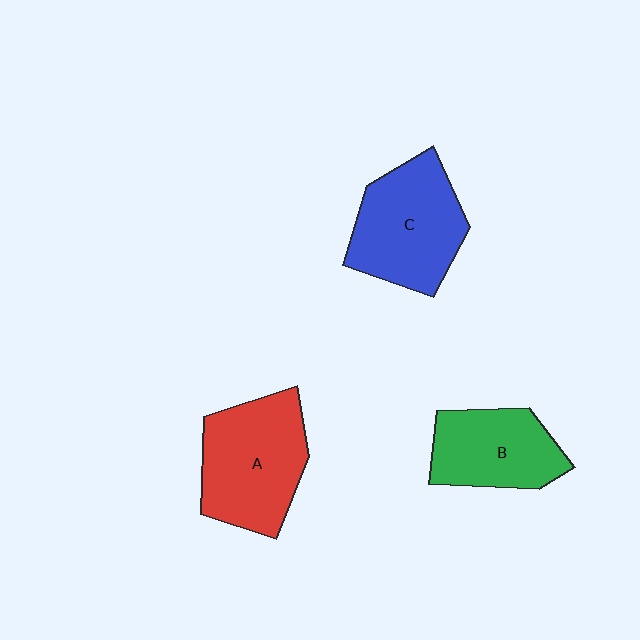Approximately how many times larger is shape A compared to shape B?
Approximately 1.3 times.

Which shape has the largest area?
Shape A (red).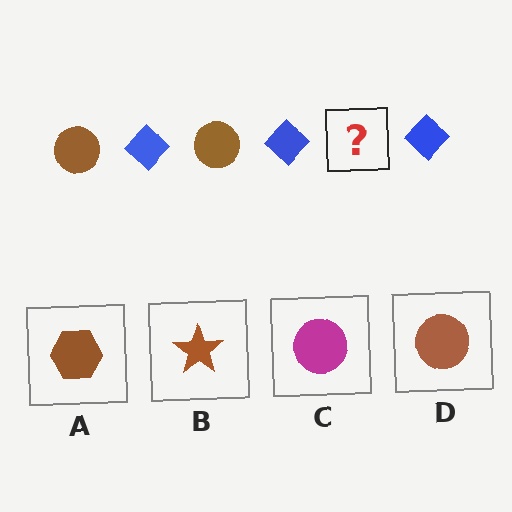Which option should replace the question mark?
Option D.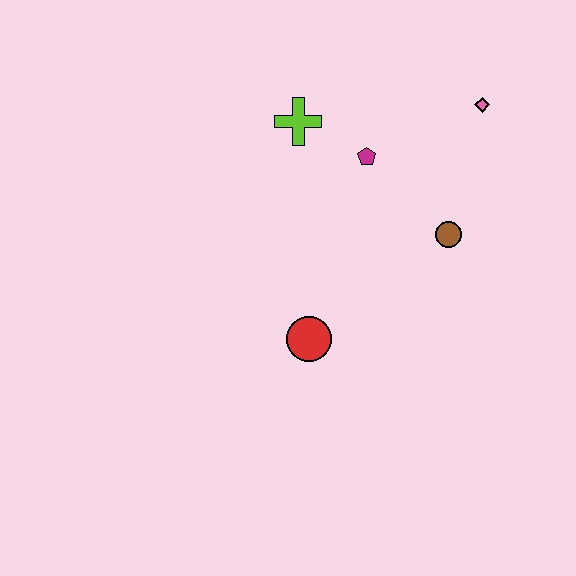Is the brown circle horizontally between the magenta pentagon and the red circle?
No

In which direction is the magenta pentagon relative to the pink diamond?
The magenta pentagon is to the left of the pink diamond.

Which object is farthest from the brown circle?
The lime cross is farthest from the brown circle.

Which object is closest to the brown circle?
The magenta pentagon is closest to the brown circle.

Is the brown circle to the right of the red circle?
Yes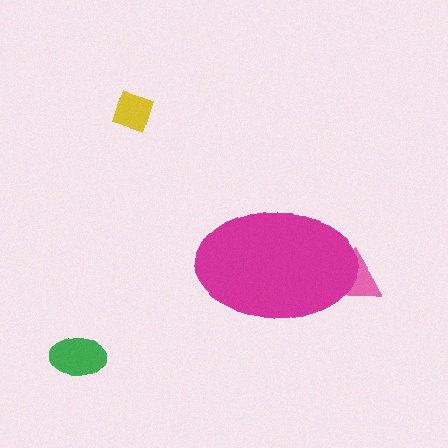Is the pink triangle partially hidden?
Yes, the pink triangle is partially hidden behind the magenta ellipse.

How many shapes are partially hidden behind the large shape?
1 shape is partially hidden.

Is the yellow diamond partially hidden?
No, the yellow diamond is fully visible.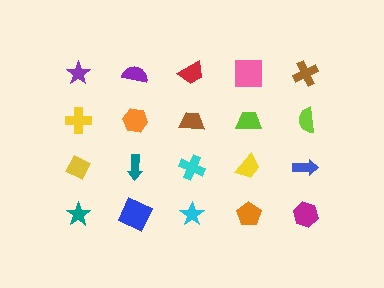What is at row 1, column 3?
A red trapezoid.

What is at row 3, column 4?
A yellow trapezoid.